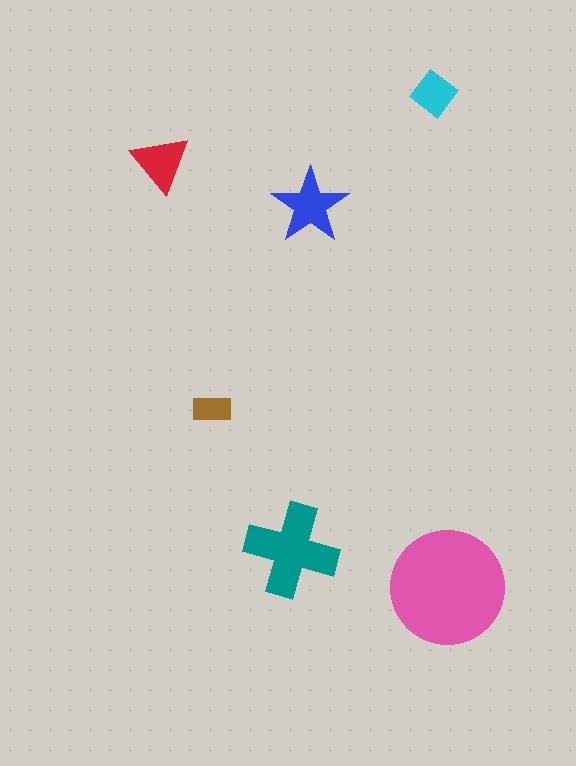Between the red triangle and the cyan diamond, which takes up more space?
The red triangle.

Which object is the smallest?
The brown rectangle.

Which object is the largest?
The pink circle.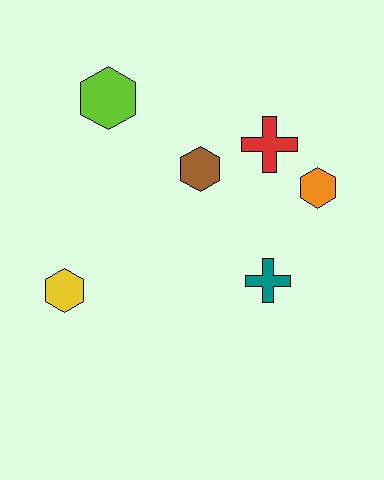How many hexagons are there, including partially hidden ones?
There are 4 hexagons.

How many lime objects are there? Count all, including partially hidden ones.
There is 1 lime object.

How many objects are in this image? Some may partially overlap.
There are 6 objects.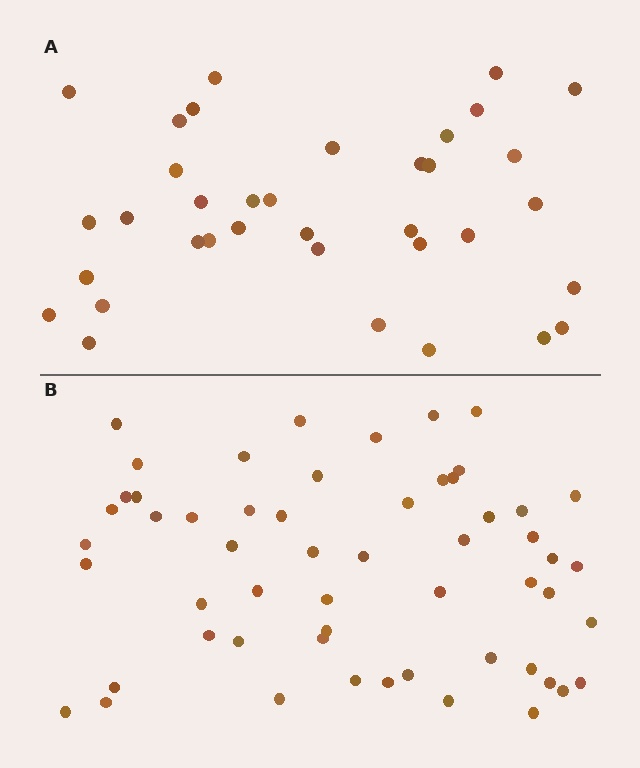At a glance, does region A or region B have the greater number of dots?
Region B (the bottom region) has more dots.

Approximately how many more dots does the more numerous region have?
Region B has approximately 20 more dots than region A.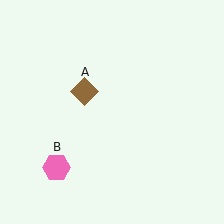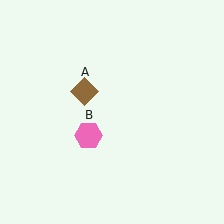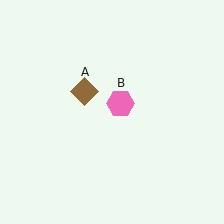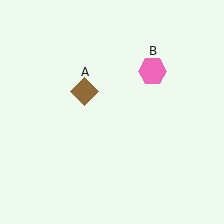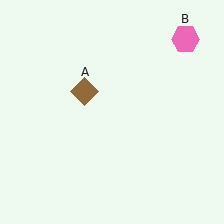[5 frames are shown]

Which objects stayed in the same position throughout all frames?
Brown diamond (object A) remained stationary.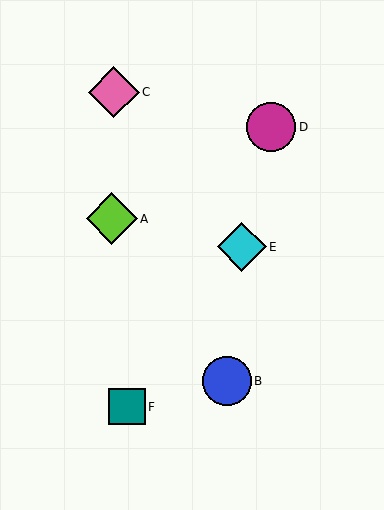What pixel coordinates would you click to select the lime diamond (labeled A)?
Click at (112, 219) to select the lime diamond A.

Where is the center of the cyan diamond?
The center of the cyan diamond is at (242, 247).